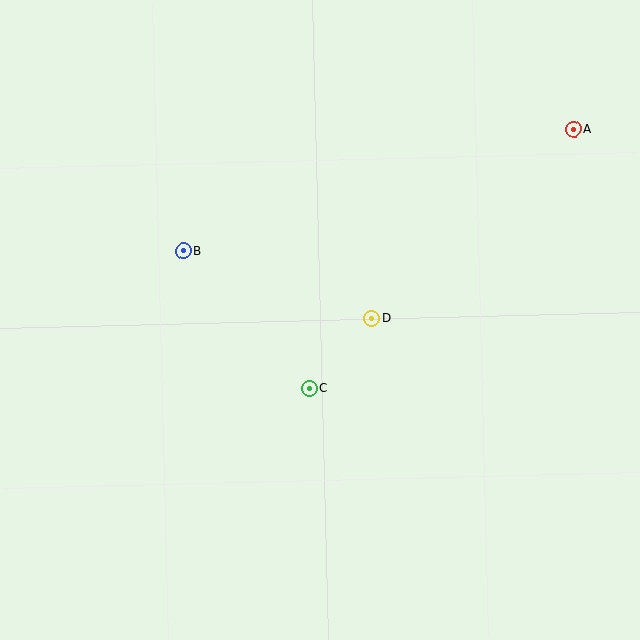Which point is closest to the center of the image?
Point D at (372, 318) is closest to the center.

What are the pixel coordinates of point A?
Point A is at (574, 129).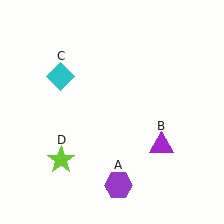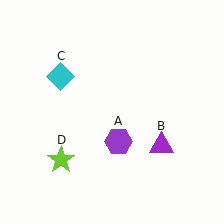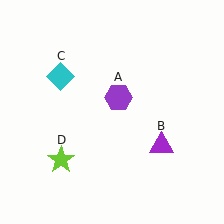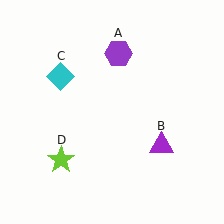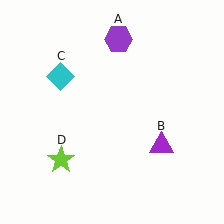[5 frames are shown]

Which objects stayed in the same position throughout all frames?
Purple triangle (object B) and cyan diamond (object C) and lime star (object D) remained stationary.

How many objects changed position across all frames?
1 object changed position: purple hexagon (object A).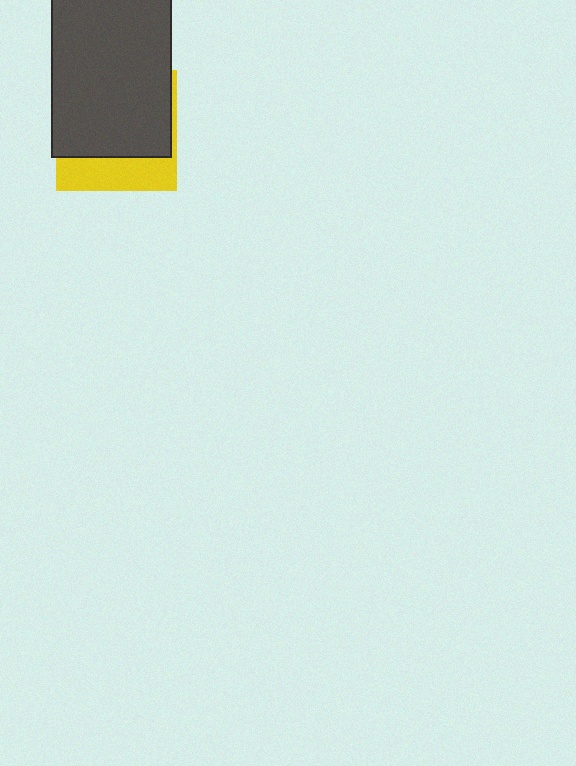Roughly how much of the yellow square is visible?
A small part of it is visible (roughly 31%).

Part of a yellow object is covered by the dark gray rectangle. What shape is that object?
It is a square.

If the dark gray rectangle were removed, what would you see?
You would see the complete yellow square.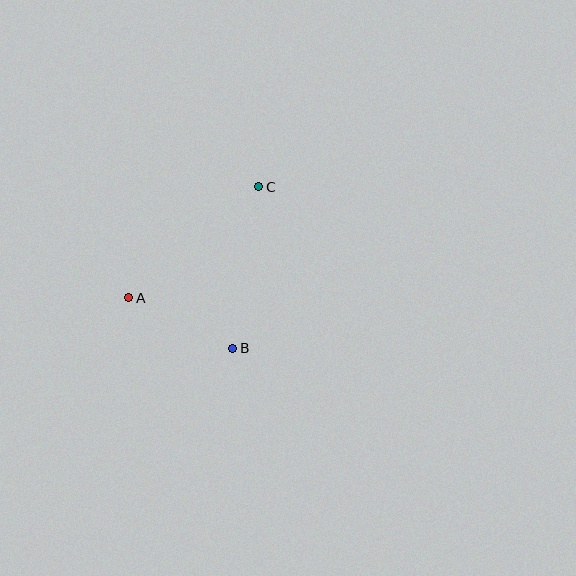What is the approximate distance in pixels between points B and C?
The distance between B and C is approximately 164 pixels.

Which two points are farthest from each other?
Points A and C are farthest from each other.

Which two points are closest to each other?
Points A and B are closest to each other.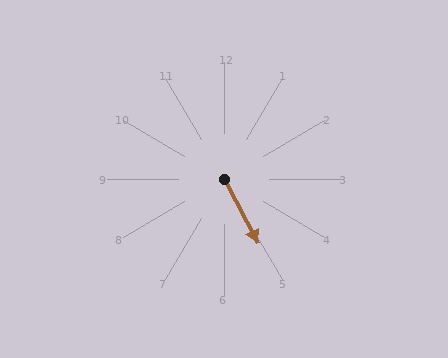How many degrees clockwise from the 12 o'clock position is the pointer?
Approximately 152 degrees.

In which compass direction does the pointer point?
Southeast.